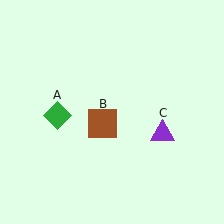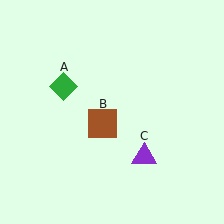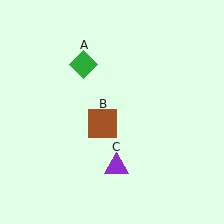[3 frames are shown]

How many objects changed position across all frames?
2 objects changed position: green diamond (object A), purple triangle (object C).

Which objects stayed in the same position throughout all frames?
Brown square (object B) remained stationary.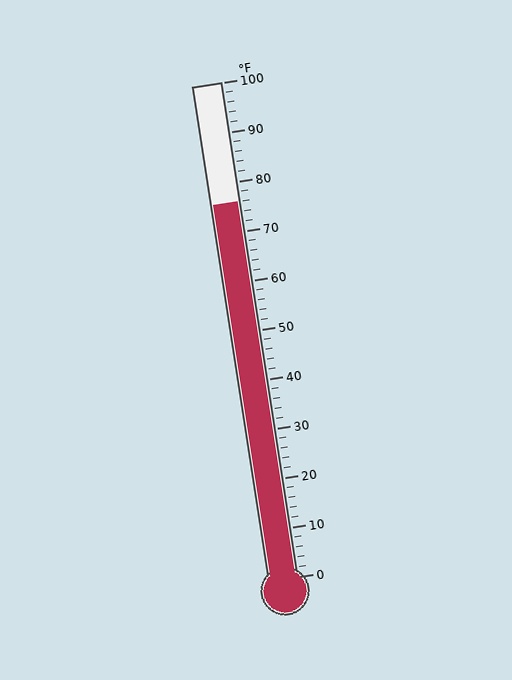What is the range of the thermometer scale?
The thermometer scale ranges from 0°F to 100°F.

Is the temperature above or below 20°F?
The temperature is above 20°F.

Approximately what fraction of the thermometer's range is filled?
The thermometer is filled to approximately 75% of its range.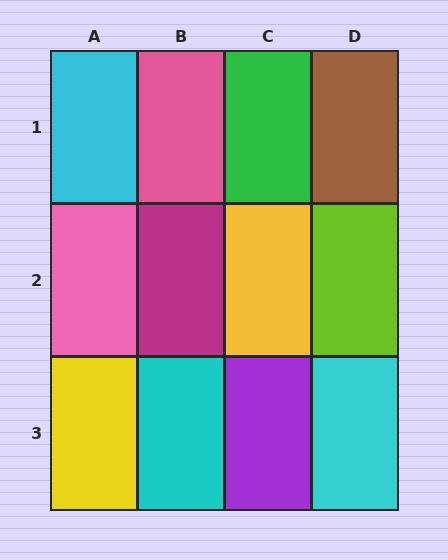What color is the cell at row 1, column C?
Green.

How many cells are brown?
1 cell is brown.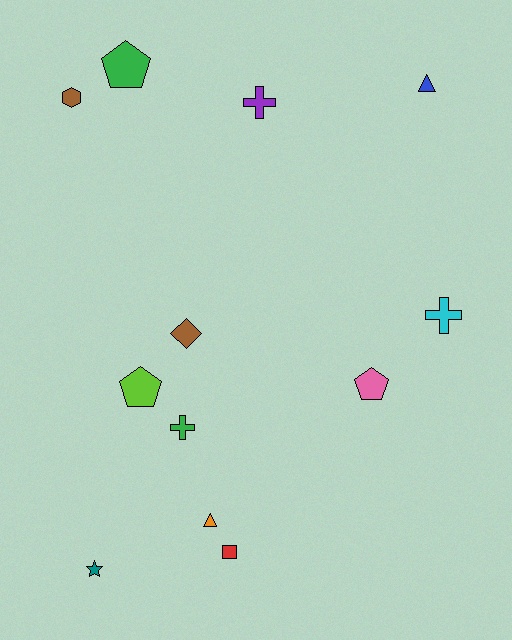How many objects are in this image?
There are 12 objects.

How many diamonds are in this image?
There is 1 diamond.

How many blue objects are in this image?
There is 1 blue object.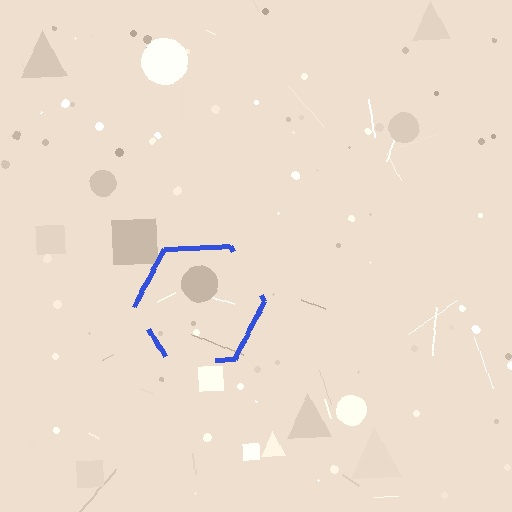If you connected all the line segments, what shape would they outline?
They would outline a hexagon.